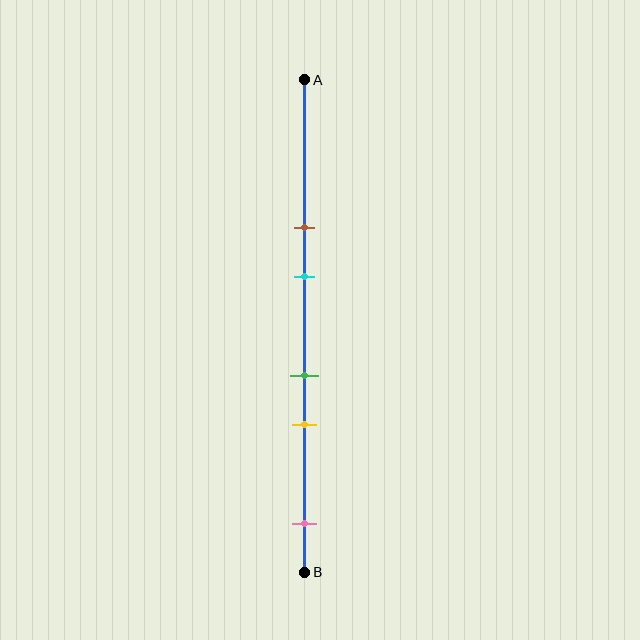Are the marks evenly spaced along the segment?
No, the marks are not evenly spaced.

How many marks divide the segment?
There are 5 marks dividing the segment.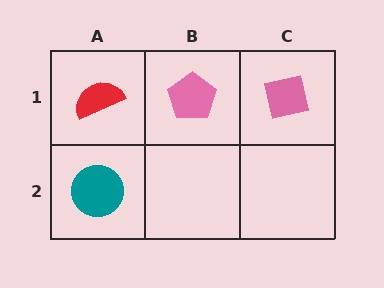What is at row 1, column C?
A pink square.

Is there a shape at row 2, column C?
No, that cell is empty.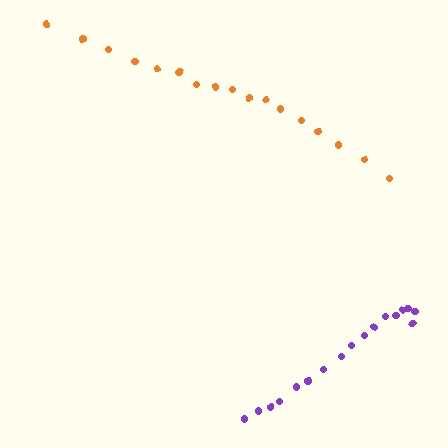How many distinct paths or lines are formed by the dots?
There are 2 distinct paths.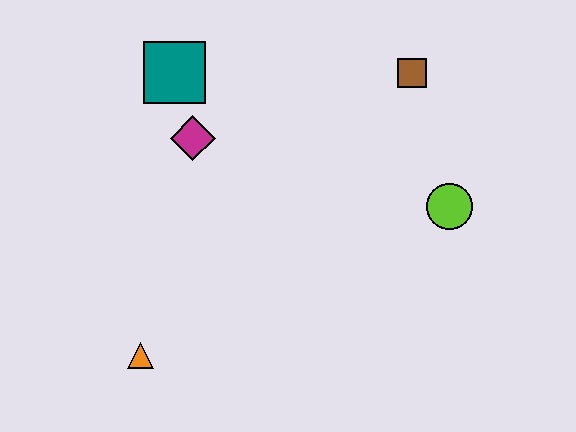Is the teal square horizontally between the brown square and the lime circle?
No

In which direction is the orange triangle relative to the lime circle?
The orange triangle is to the left of the lime circle.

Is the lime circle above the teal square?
No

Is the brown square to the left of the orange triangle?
No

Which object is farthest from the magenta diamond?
The lime circle is farthest from the magenta diamond.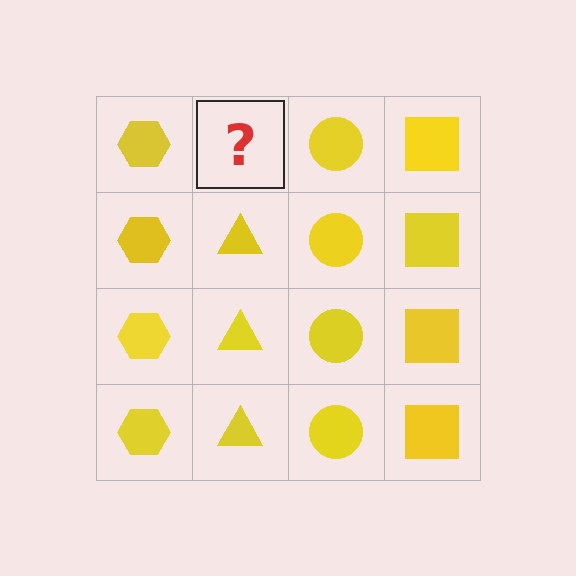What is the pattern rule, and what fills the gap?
The rule is that each column has a consistent shape. The gap should be filled with a yellow triangle.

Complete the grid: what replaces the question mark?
The question mark should be replaced with a yellow triangle.